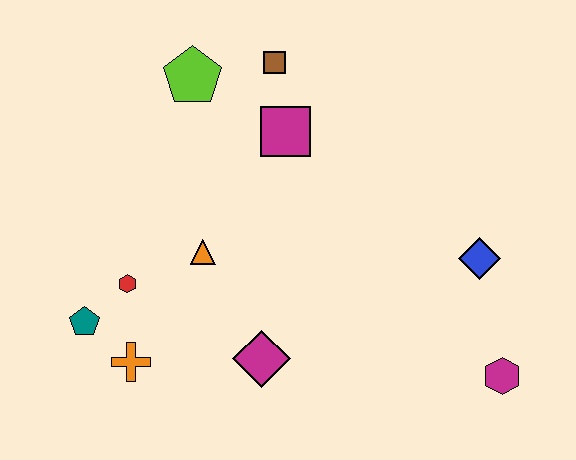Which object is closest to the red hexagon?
The teal pentagon is closest to the red hexagon.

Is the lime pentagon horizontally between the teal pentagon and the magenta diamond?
Yes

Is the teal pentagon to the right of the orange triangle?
No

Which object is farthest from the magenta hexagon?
The lime pentagon is farthest from the magenta hexagon.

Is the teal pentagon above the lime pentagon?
No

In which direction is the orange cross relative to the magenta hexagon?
The orange cross is to the left of the magenta hexagon.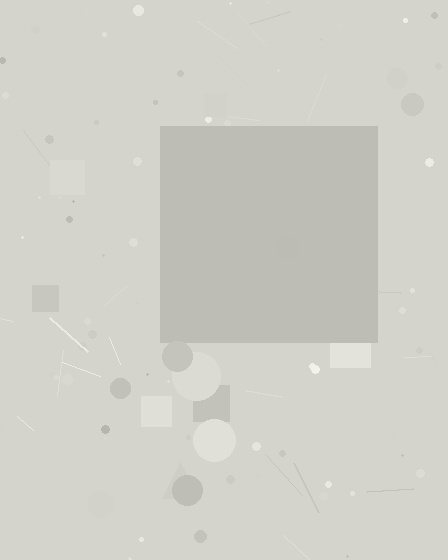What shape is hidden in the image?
A square is hidden in the image.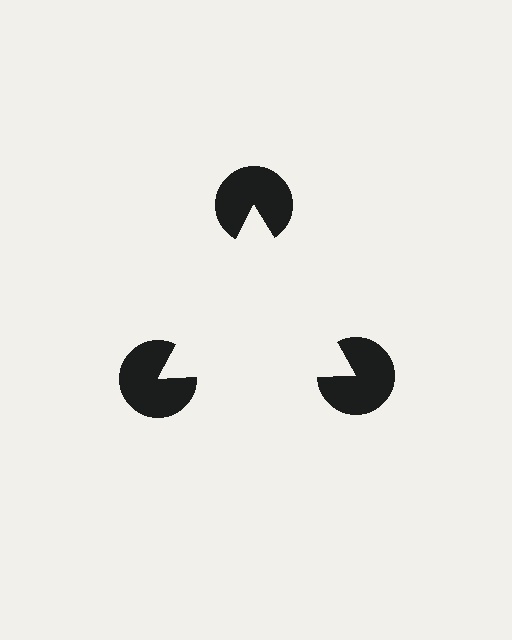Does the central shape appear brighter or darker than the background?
It typically appears slightly brighter than the background, even though no actual brightness change is drawn.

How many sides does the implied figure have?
3 sides.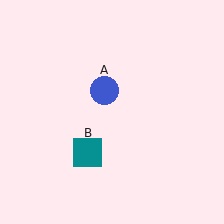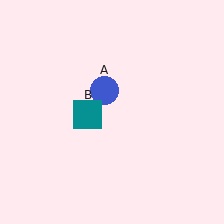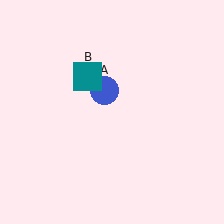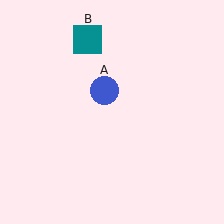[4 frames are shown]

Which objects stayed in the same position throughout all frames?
Blue circle (object A) remained stationary.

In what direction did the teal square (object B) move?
The teal square (object B) moved up.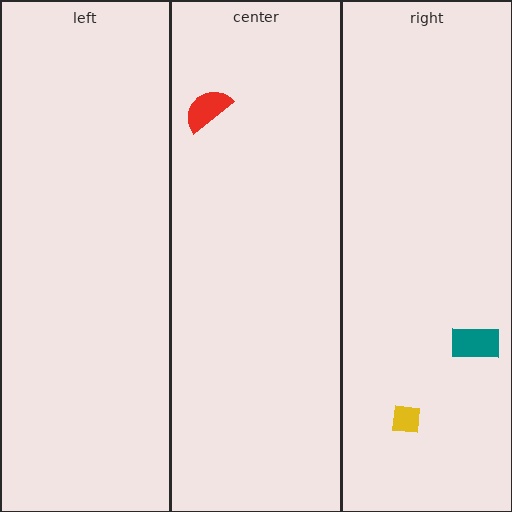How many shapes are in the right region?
2.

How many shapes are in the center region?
1.